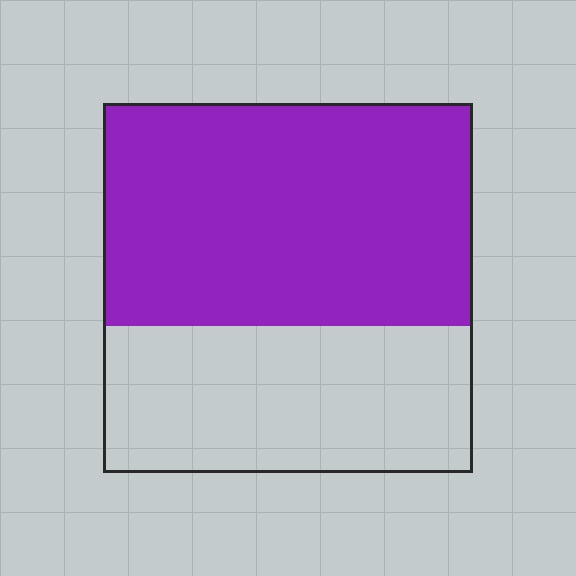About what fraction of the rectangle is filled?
About three fifths (3/5).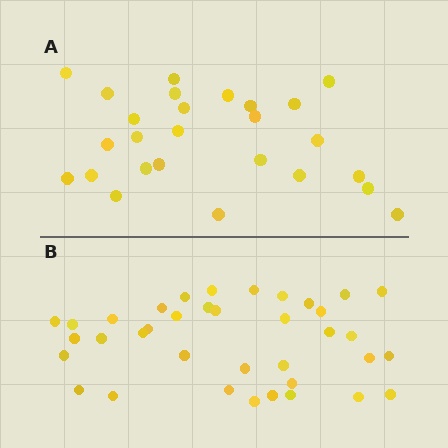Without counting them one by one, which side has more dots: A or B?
Region B (the bottom region) has more dots.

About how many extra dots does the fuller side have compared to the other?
Region B has roughly 12 or so more dots than region A.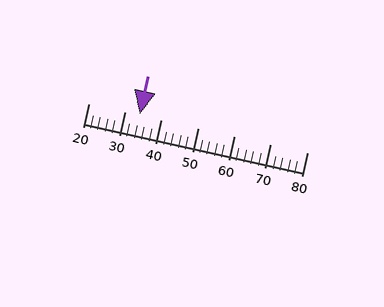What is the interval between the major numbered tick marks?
The major tick marks are spaced 10 units apart.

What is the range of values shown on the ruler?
The ruler shows values from 20 to 80.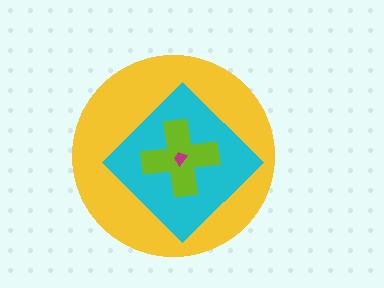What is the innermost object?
The magenta trapezoid.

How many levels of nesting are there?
4.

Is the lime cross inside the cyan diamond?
Yes.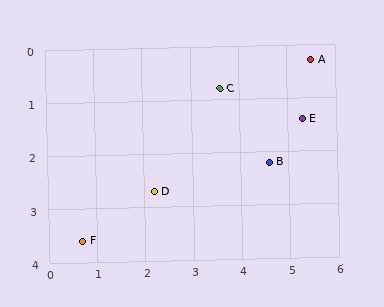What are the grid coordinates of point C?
Point C is at approximately (3.6, 0.8).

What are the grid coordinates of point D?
Point D is at approximately (2.2, 2.7).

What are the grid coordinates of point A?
Point A is at approximately (5.5, 0.3).